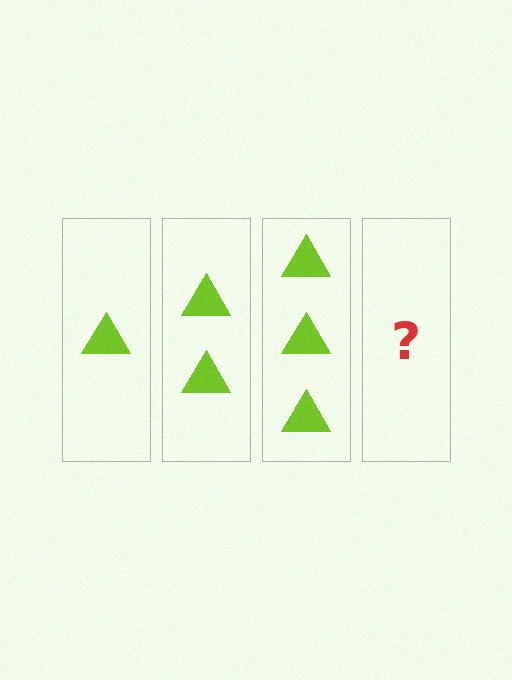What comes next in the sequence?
The next element should be 4 triangles.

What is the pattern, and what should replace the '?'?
The pattern is that each step adds one more triangle. The '?' should be 4 triangles.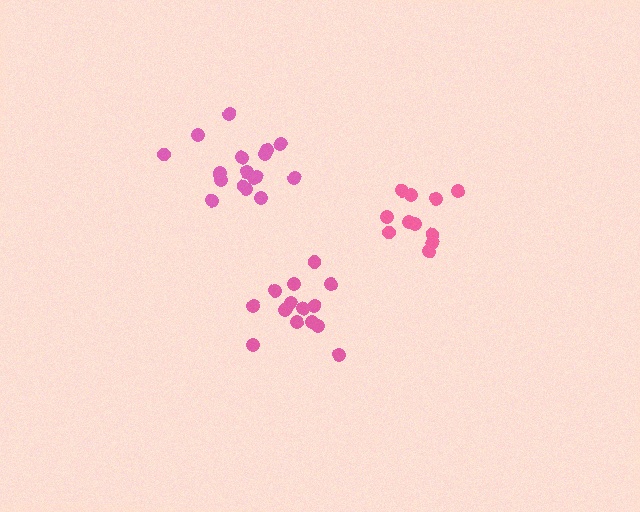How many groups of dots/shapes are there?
There are 3 groups.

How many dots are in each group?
Group 1: 17 dots, Group 2: 11 dots, Group 3: 15 dots (43 total).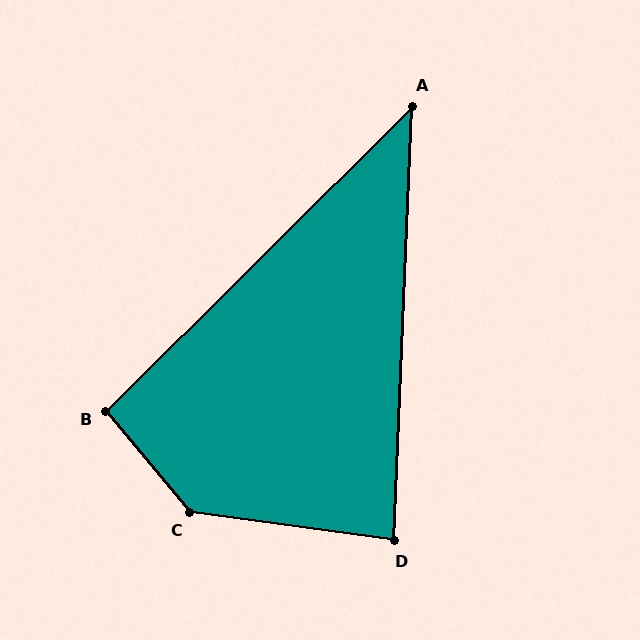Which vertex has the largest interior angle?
C, at approximately 137 degrees.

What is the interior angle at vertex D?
Approximately 85 degrees (acute).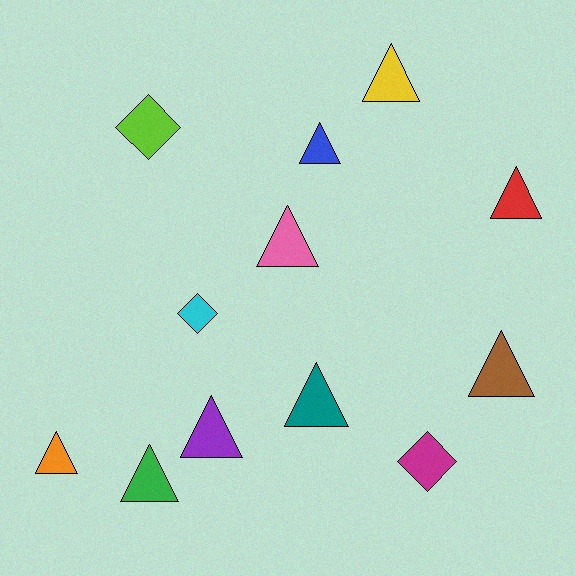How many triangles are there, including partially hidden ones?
There are 9 triangles.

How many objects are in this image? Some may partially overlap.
There are 12 objects.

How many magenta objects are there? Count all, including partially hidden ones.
There is 1 magenta object.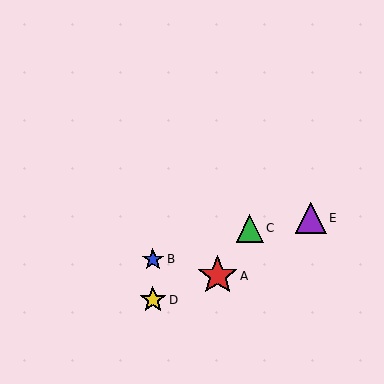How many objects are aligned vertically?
2 objects (B, D) are aligned vertically.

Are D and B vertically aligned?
Yes, both are at x≈153.